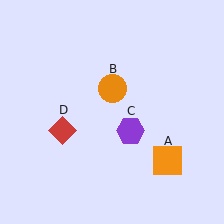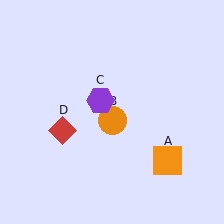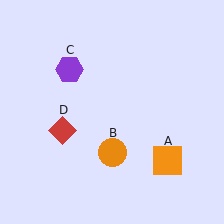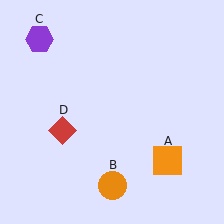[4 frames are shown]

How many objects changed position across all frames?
2 objects changed position: orange circle (object B), purple hexagon (object C).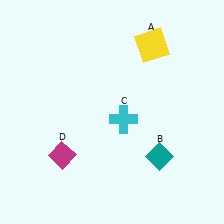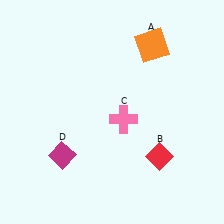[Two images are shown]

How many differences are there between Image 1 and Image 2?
There are 3 differences between the two images.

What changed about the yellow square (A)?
In Image 1, A is yellow. In Image 2, it changed to orange.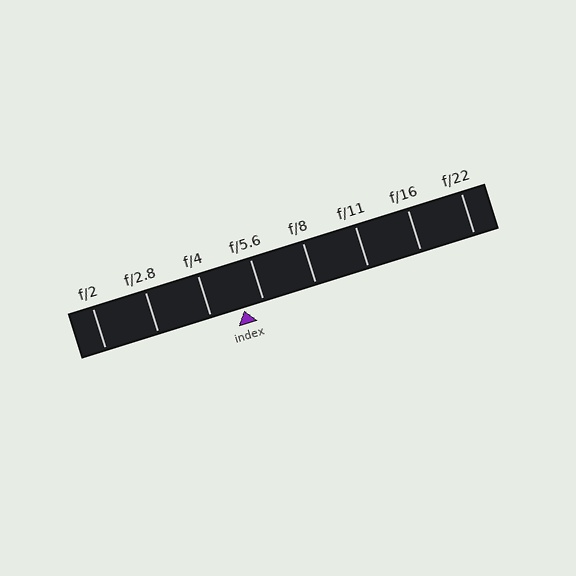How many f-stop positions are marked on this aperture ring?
There are 8 f-stop positions marked.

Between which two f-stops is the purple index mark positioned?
The index mark is between f/4 and f/5.6.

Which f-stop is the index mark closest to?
The index mark is closest to f/5.6.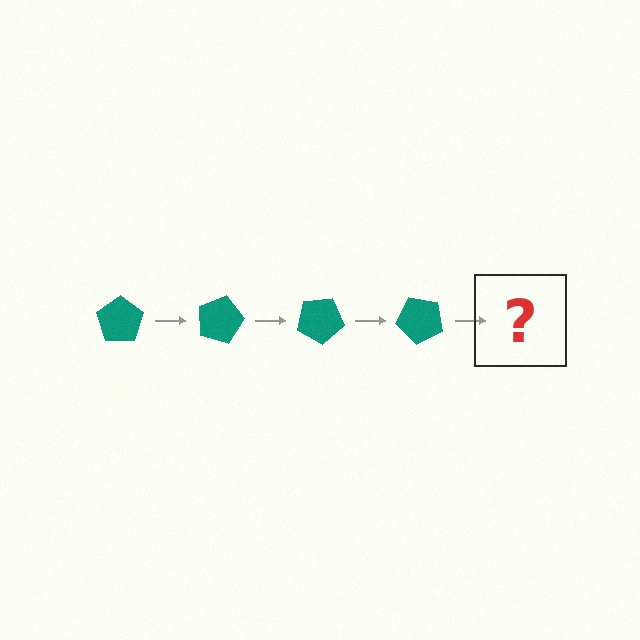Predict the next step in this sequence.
The next step is a teal pentagon rotated 60 degrees.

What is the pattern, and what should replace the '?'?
The pattern is that the pentagon rotates 15 degrees each step. The '?' should be a teal pentagon rotated 60 degrees.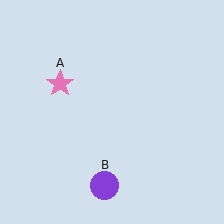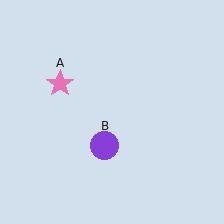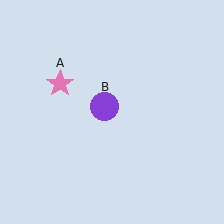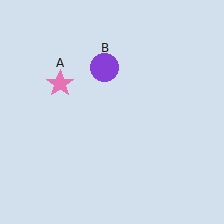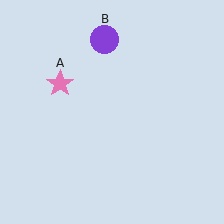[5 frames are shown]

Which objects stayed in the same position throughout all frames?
Pink star (object A) remained stationary.